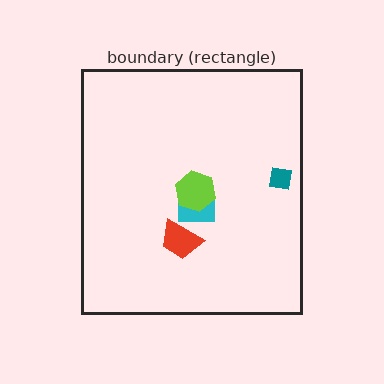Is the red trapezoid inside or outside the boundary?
Inside.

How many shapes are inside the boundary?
4 inside, 0 outside.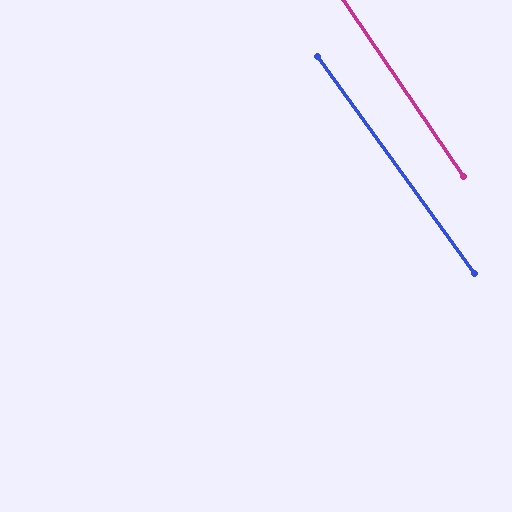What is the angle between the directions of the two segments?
Approximately 2 degrees.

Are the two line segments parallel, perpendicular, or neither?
Parallel — their directions differ by only 1.8°.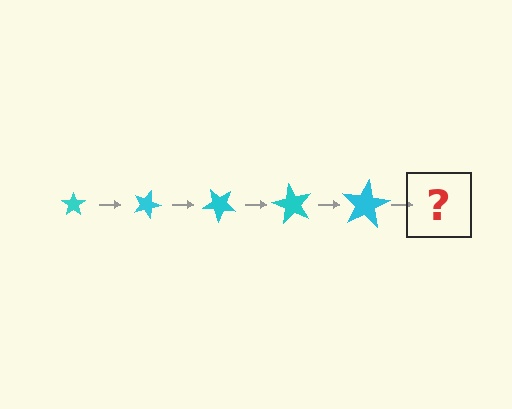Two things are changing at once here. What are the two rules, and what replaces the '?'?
The two rules are that the star grows larger each step and it rotates 20 degrees each step. The '?' should be a star, larger than the previous one and rotated 100 degrees from the start.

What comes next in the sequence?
The next element should be a star, larger than the previous one and rotated 100 degrees from the start.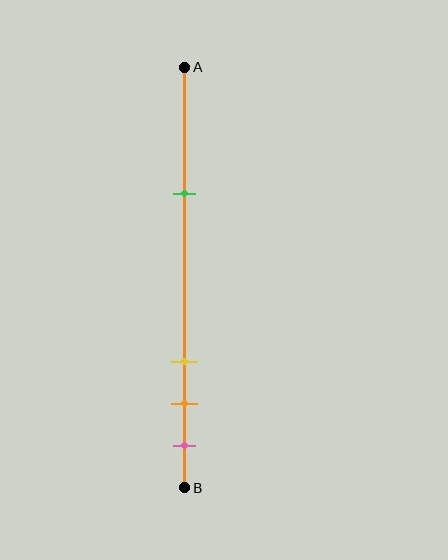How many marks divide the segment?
There are 4 marks dividing the segment.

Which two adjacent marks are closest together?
The orange and pink marks are the closest adjacent pair.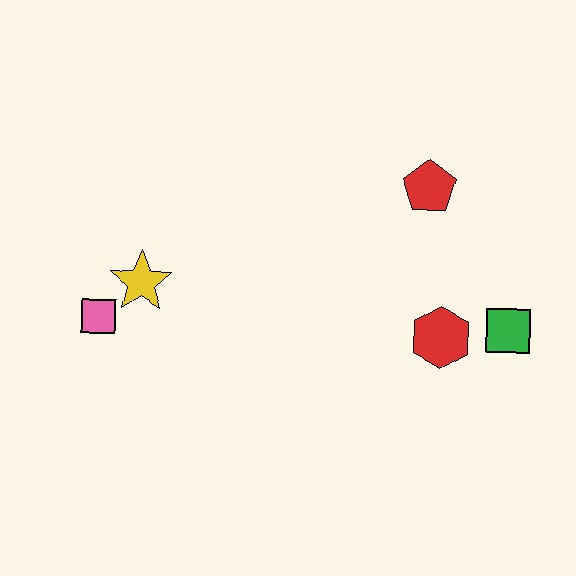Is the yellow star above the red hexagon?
Yes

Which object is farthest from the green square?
The pink square is farthest from the green square.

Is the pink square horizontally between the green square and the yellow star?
No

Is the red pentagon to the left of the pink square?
No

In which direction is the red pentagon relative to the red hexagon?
The red pentagon is above the red hexagon.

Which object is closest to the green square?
The red hexagon is closest to the green square.